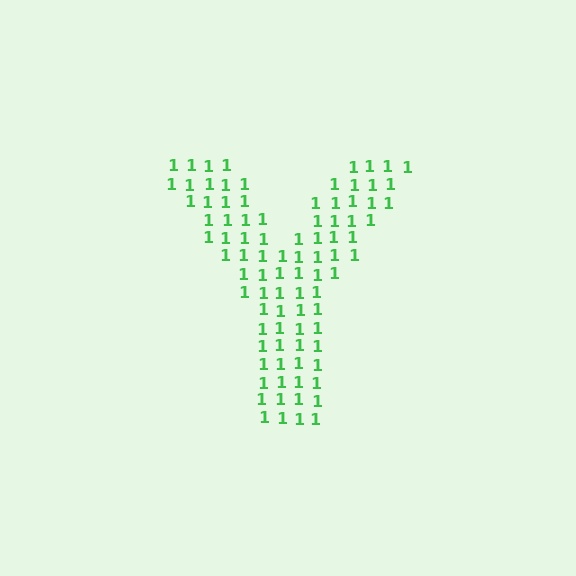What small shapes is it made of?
It is made of small digit 1's.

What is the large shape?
The large shape is the letter Y.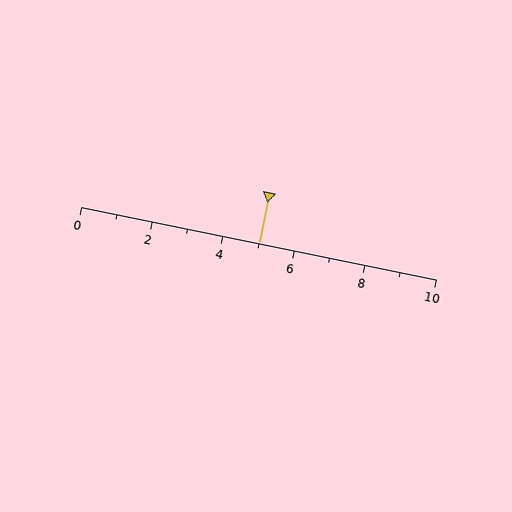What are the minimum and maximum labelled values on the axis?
The axis runs from 0 to 10.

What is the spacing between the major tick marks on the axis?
The major ticks are spaced 2 apart.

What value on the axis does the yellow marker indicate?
The marker indicates approximately 5.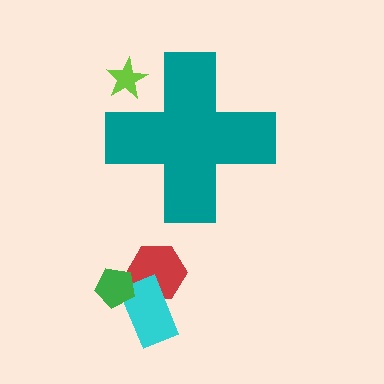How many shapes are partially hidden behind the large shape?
1 shape is partially hidden.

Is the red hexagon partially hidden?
No, the red hexagon is fully visible.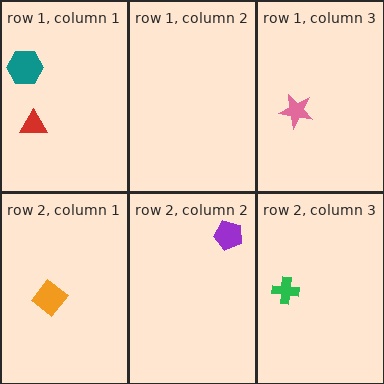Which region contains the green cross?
The row 2, column 3 region.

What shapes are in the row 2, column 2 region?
The purple pentagon.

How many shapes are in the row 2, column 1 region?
1.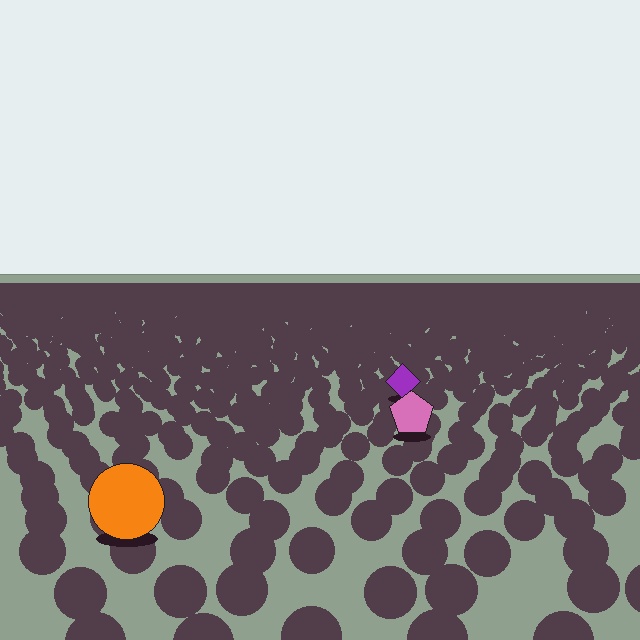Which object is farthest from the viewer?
The purple diamond is farthest from the viewer. It appears smaller and the ground texture around it is denser.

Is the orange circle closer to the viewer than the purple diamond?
Yes. The orange circle is closer — you can tell from the texture gradient: the ground texture is coarser near it.